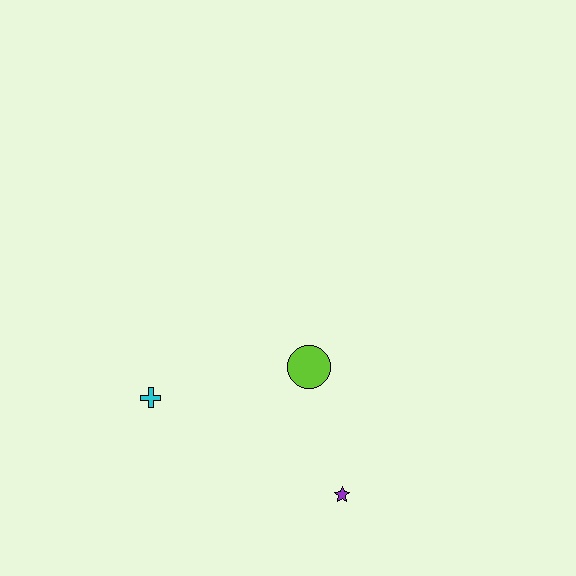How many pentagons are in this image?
There are no pentagons.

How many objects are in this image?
There are 3 objects.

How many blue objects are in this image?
There are no blue objects.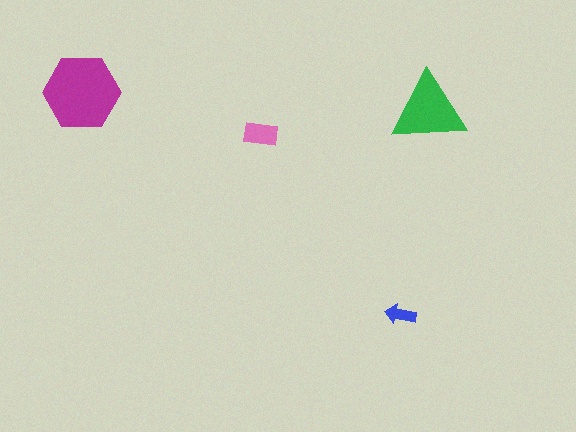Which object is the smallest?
The blue arrow.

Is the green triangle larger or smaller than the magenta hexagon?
Smaller.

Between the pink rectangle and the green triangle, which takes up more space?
The green triangle.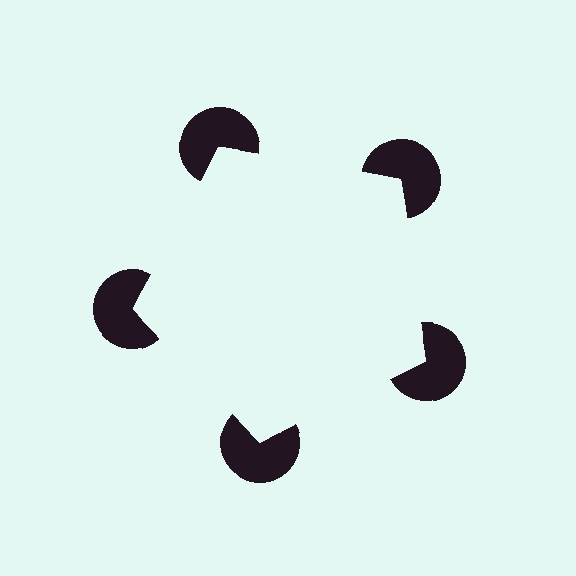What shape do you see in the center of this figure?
An illusory pentagon — its edges are inferred from the aligned wedge cuts in the pac-man discs, not physically drawn.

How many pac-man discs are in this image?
There are 5 — one at each vertex of the illusory pentagon.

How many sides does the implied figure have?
5 sides.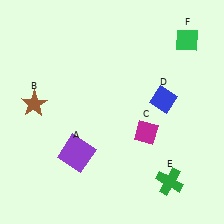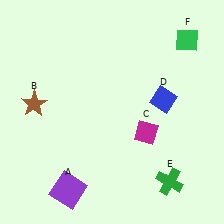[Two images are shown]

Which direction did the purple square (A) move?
The purple square (A) moved down.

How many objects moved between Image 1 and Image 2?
1 object moved between the two images.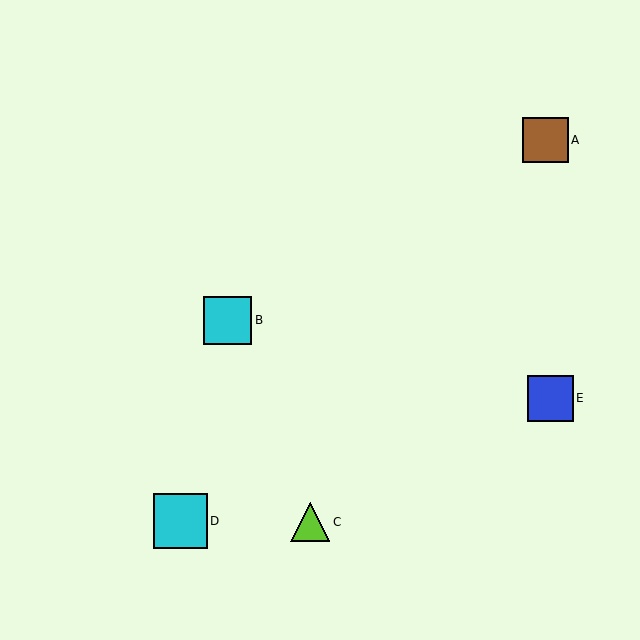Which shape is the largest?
The cyan square (labeled D) is the largest.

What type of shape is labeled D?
Shape D is a cyan square.